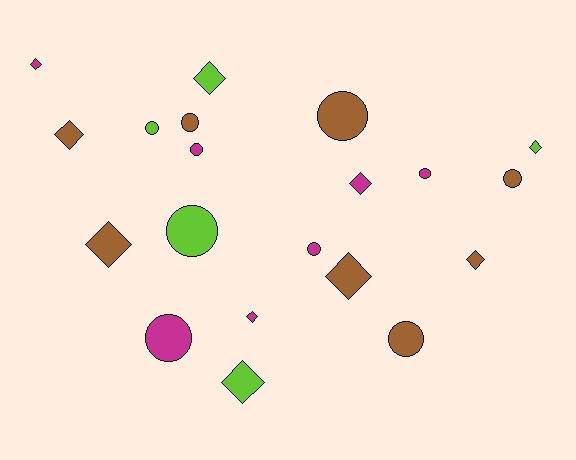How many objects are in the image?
There are 20 objects.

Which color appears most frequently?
Brown, with 8 objects.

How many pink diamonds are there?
There are no pink diamonds.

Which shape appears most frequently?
Circle, with 10 objects.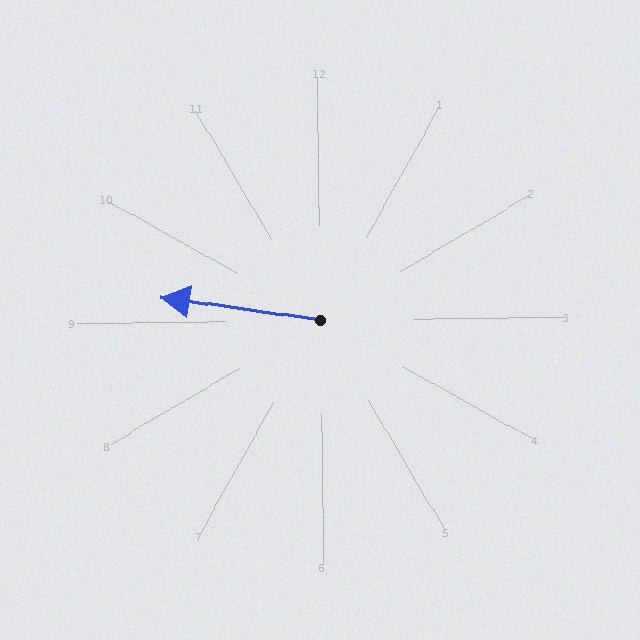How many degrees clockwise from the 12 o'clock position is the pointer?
Approximately 279 degrees.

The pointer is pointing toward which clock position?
Roughly 9 o'clock.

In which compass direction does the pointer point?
West.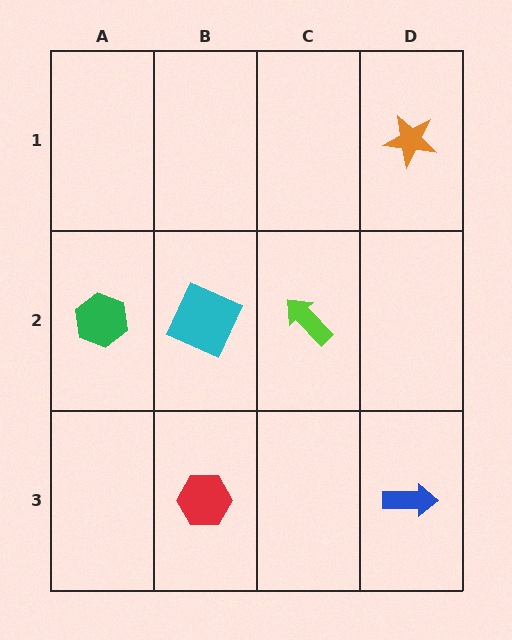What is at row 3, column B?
A red hexagon.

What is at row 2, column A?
A green hexagon.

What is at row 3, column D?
A blue arrow.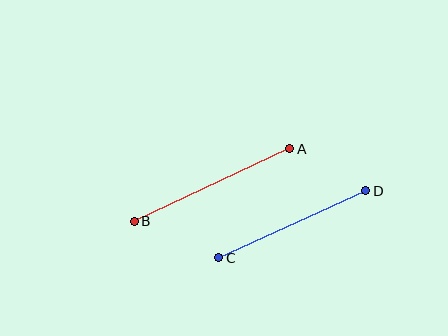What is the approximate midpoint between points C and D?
The midpoint is at approximately (292, 224) pixels.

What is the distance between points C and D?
The distance is approximately 162 pixels.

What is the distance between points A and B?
The distance is approximately 171 pixels.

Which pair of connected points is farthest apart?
Points A and B are farthest apart.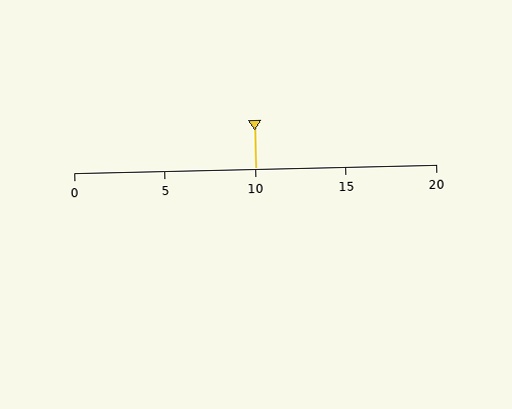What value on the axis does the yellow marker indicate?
The marker indicates approximately 10.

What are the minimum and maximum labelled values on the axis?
The axis runs from 0 to 20.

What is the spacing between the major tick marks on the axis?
The major ticks are spaced 5 apart.